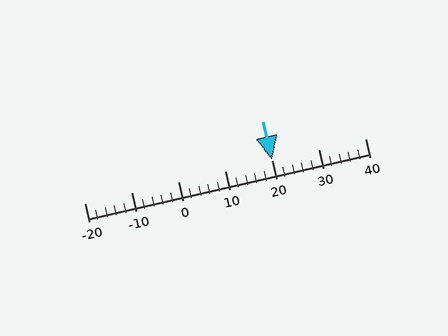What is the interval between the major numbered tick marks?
The major tick marks are spaced 10 units apart.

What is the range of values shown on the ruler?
The ruler shows values from -20 to 40.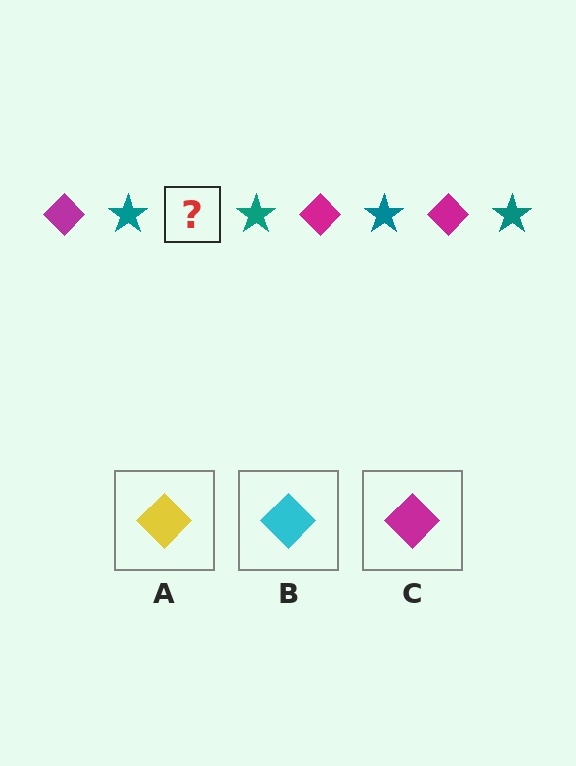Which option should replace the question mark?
Option C.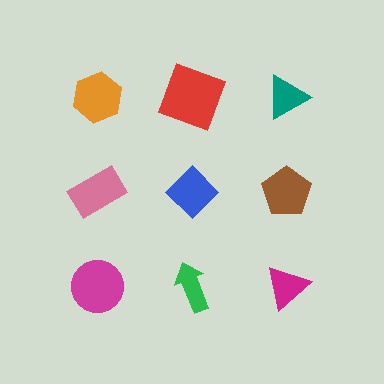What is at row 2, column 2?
A blue diamond.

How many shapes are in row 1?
3 shapes.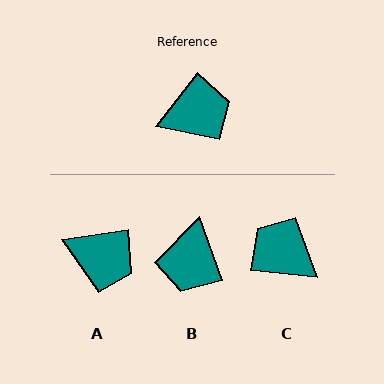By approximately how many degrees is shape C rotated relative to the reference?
Approximately 121 degrees counter-clockwise.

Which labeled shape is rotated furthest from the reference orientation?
B, about 124 degrees away.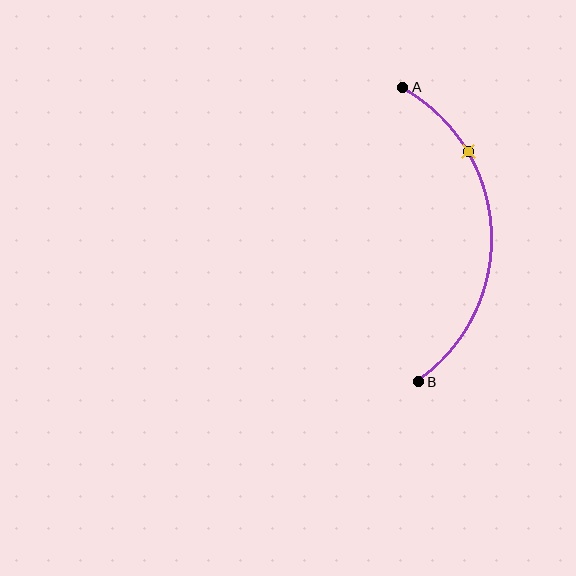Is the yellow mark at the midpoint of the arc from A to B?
No. The yellow mark lies on the arc but is closer to endpoint A. The arc midpoint would be at the point on the curve equidistant along the arc from both A and B.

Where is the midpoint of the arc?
The arc midpoint is the point on the curve farthest from the straight line joining A and B. It sits to the right of that line.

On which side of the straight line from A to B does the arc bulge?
The arc bulges to the right of the straight line connecting A and B.